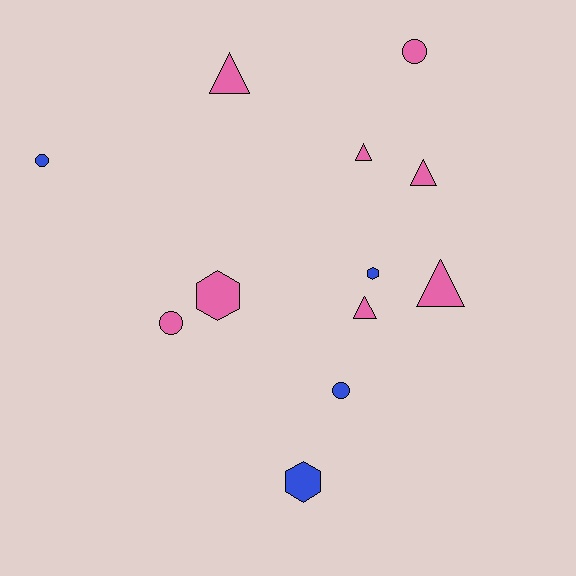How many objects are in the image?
There are 12 objects.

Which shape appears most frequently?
Triangle, with 5 objects.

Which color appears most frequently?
Pink, with 8 objects.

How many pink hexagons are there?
There is 1 pink hexagon.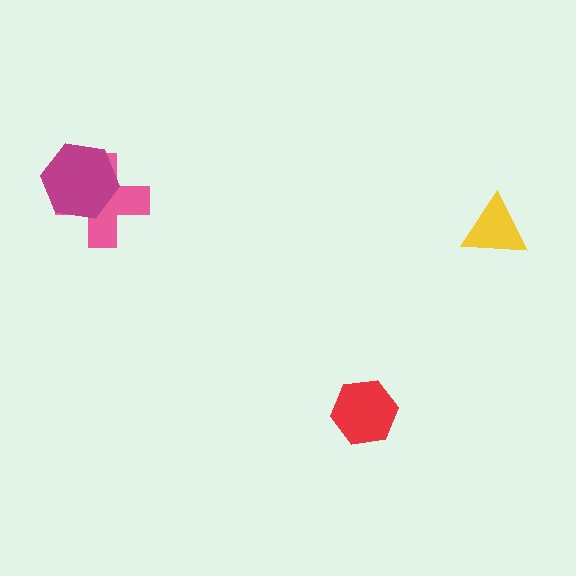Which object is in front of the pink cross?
The magenta hexagon is in front of the pink cross.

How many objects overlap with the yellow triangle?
0 objects overlap with the yellow triangle.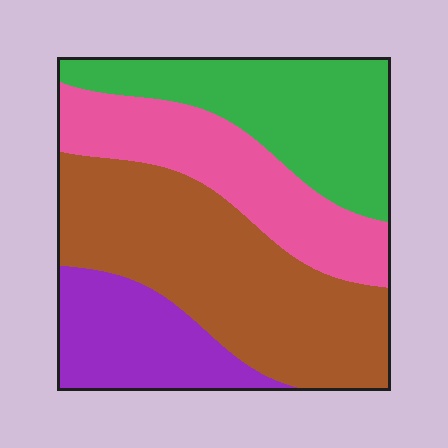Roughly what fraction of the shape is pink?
Pink covers 22% of the shape.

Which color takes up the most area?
Brown, at roughly 40%.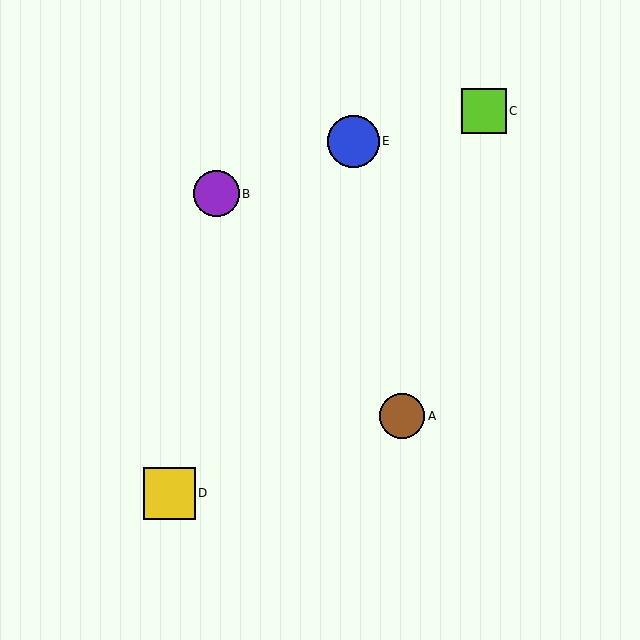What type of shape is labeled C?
Shape C is a lime square.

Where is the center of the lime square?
The center of the lime square is at (484, 111).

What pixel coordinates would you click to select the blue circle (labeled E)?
Click at (354, 141) to select the blue circle E.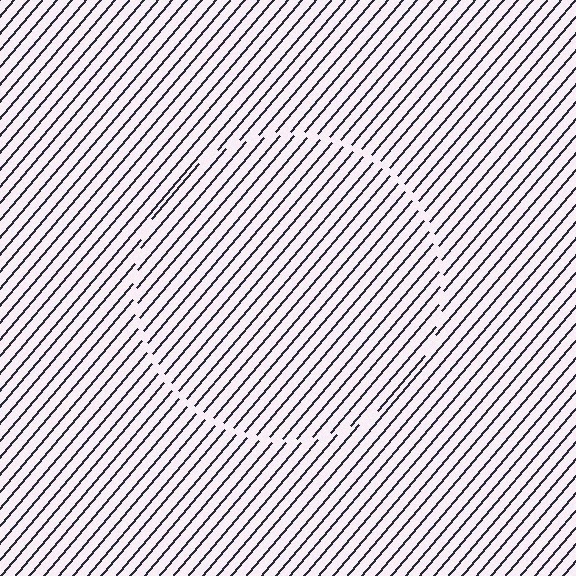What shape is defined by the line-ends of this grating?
An illusory circle. The interior of the shape contains the same grating, shifted by half a period — the contour is defined by the phase discontinuity where line-ends from the inner and outer gratings abut.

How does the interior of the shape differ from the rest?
The interior of the shape contains the same grating, shifted by half a period — the contour is defined by the phase discontinuity where line-ends from the inner and outer gratings abut.